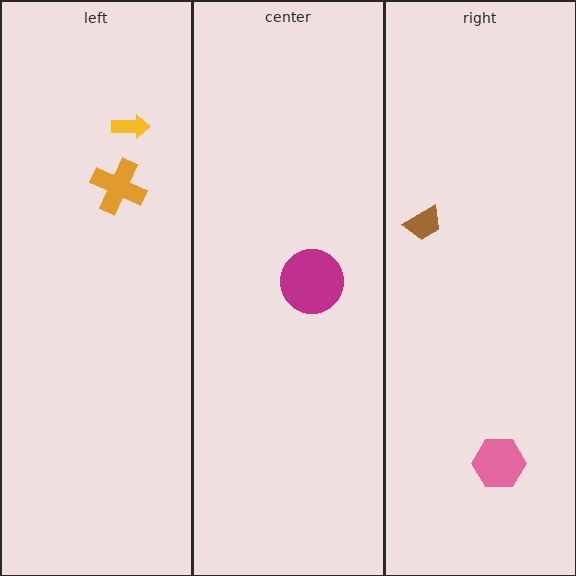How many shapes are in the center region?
1.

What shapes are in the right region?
The brown trapezoid, the pink hexagon.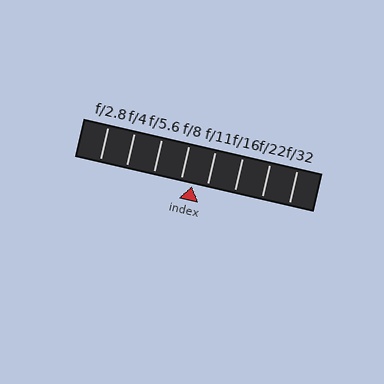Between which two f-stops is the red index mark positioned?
The index mark is between f/8 and f/11.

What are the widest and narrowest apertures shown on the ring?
The widest aperture shown is f/2.8 and the narrowest is f/32.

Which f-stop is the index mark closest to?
The index mark is closest to f/8.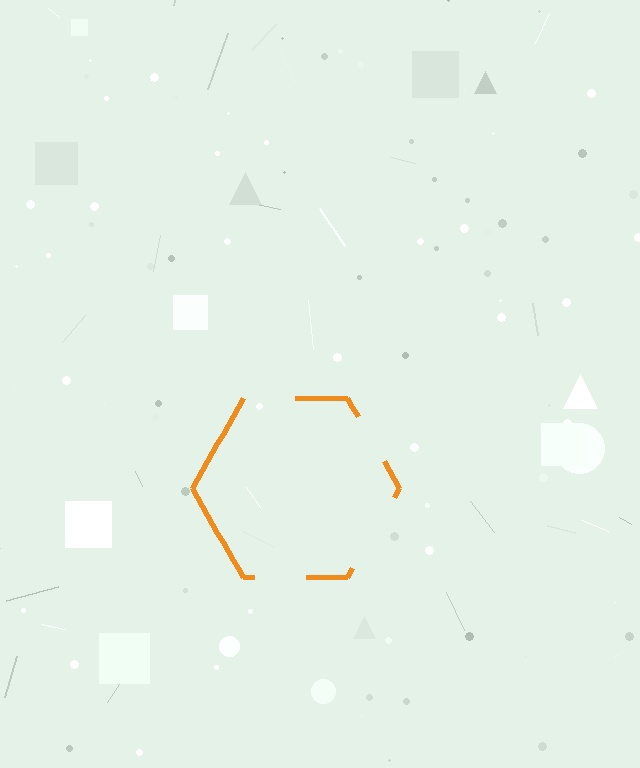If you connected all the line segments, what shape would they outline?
They would outline a hexagon.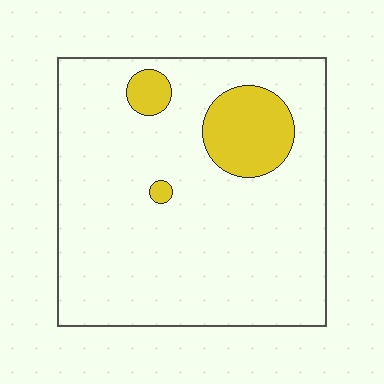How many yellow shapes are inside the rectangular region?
3.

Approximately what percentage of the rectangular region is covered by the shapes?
Approximately 10%.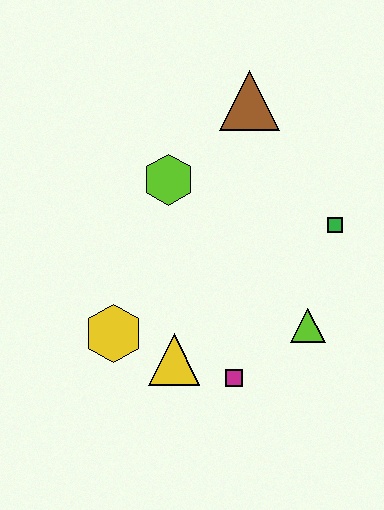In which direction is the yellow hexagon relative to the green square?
The yellow hexagon is to the left of the green square.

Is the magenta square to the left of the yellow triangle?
No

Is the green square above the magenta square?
Yes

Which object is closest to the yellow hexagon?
The yellow triangle is closest to the yellow hexagon.